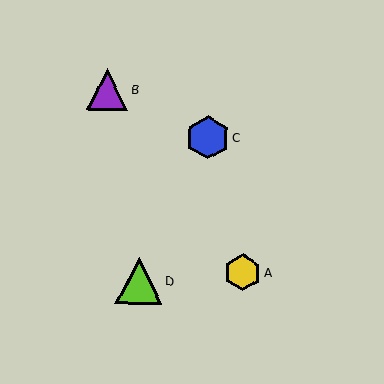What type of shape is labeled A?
Shape A is a yellow hexagon.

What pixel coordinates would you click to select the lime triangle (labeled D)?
Click at (139, 281) to select the lime triangle D.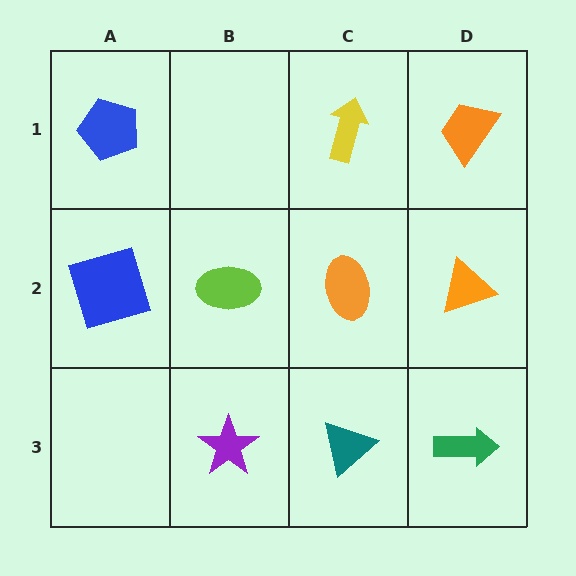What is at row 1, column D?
An orange trapezoid.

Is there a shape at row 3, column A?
No, that cell is empty.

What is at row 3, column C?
A teal triangle.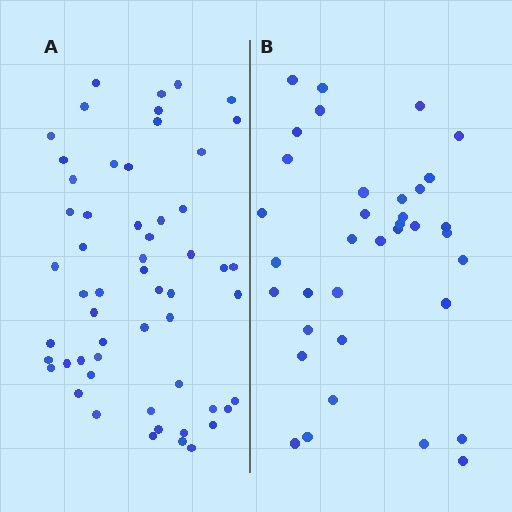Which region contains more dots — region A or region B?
Region A (the left region) has more dots.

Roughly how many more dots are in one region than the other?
Region A has approximately 20 more dots than region B.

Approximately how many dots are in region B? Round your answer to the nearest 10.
About 40 dots. (The exact count is 36, which rounds to 40.)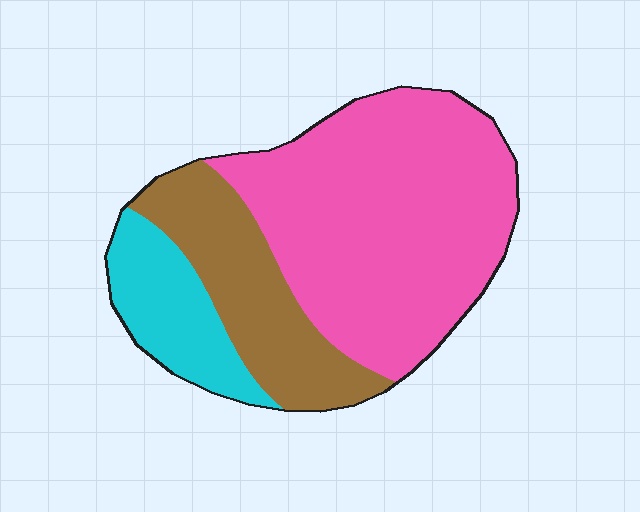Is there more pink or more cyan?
Pink.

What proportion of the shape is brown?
Brown takes up about one quarter (1/4) of the shape.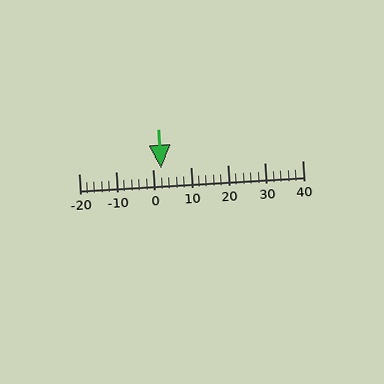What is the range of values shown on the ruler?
The ruler shows values from -20 to 40.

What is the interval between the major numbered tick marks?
The major tick marks are spaced 10 units apart.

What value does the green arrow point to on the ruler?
The green arrow points to approximately 2.